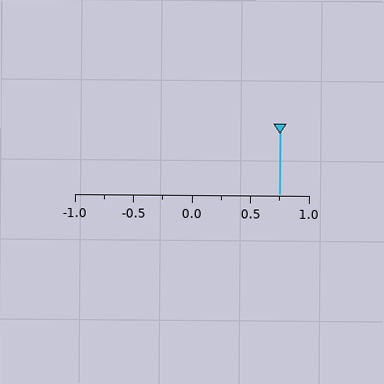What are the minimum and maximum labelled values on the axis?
The axis runs from -1.0 to 1.0.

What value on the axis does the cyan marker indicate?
The marker indicates approximately 0.75.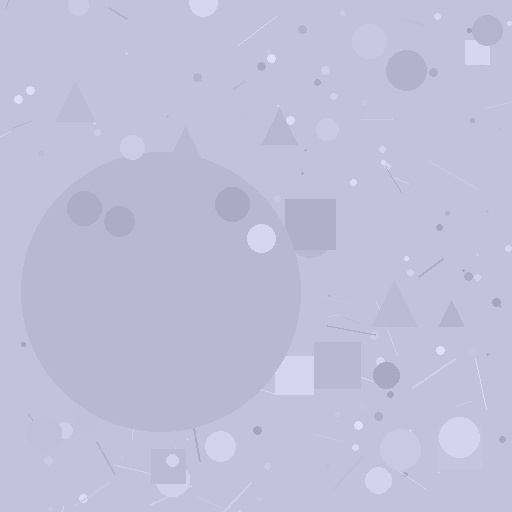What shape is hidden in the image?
A circle is hidden in the image.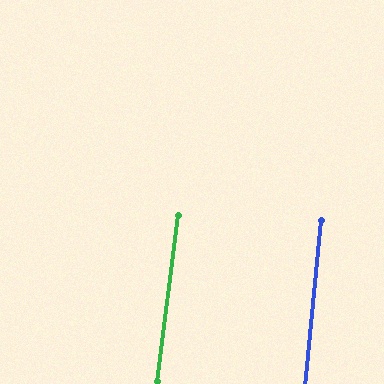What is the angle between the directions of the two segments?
Approximately 2 degrees.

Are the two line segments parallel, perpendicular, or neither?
Parallel — their directions differ by only 1.8°.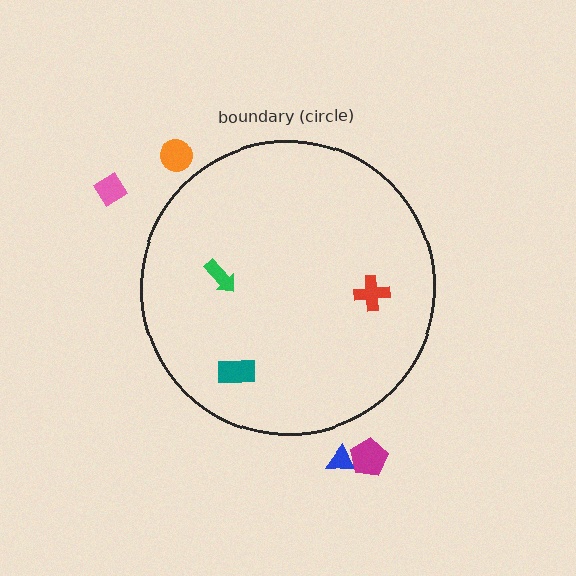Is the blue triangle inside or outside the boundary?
Outside.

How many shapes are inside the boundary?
3 inside, 4 outside.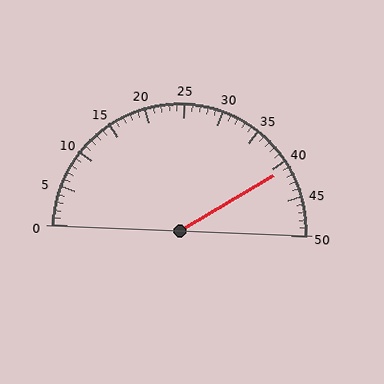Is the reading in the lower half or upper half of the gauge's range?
The reading is in the upper half of the range (0 to 50).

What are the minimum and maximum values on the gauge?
The gauge ranges from 0 to 50.